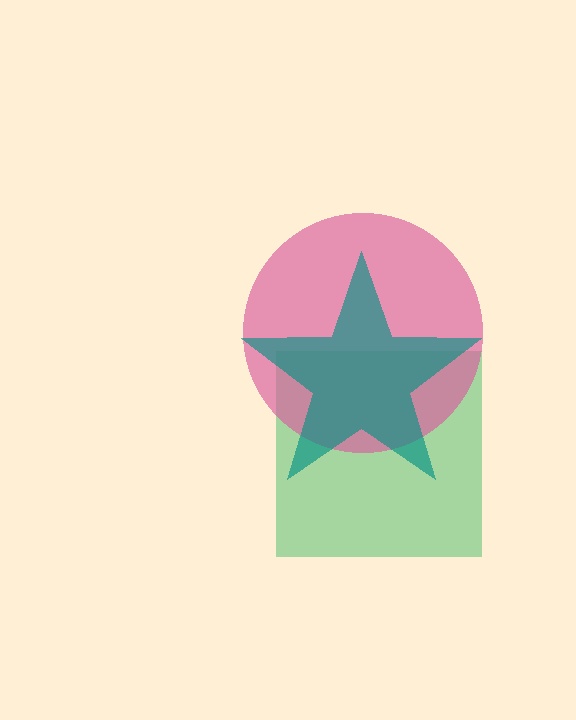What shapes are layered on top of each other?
The layered shapes are: a green square, a pink circle, a teal star.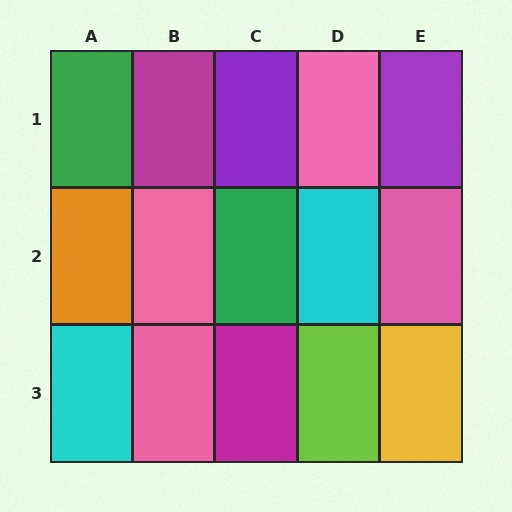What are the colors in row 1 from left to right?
Green, magenta, purple, pink, purple.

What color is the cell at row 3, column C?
Magenta.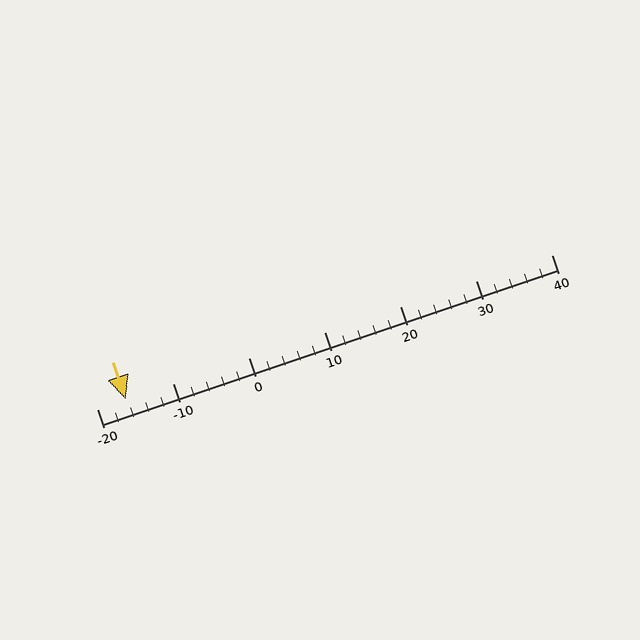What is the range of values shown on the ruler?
The ruler shows values from -20 to 40.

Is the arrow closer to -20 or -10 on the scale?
The arrow is closer to -20.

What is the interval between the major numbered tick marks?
The major tick marks are spaced 10 units apart.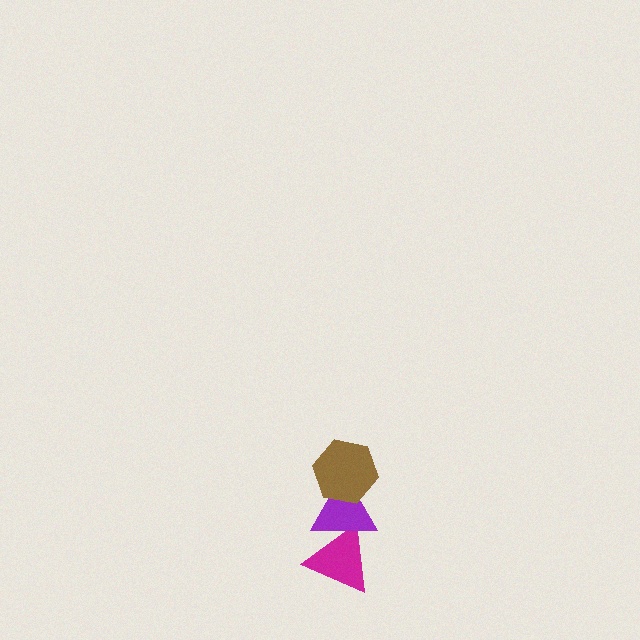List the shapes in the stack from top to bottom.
From top to bottom: the brown hexagon, the purple triangle, the magenta triangle.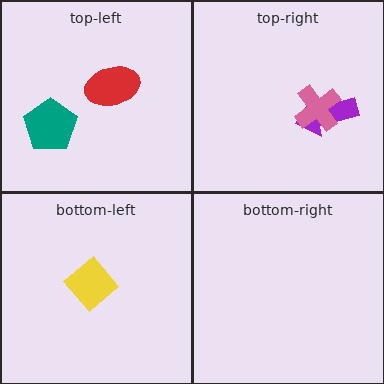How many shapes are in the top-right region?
2.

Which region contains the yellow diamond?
The bottom-left region.